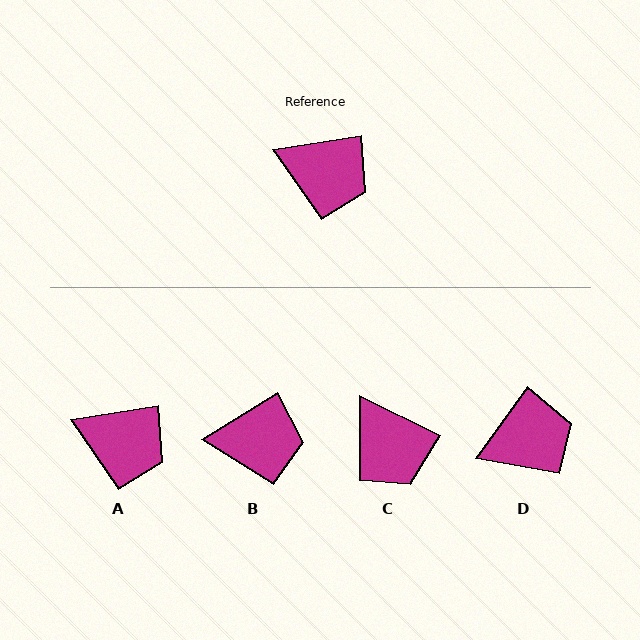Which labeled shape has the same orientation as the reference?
A.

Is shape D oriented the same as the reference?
No, it is off by about 45 degrees.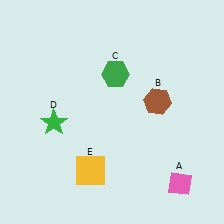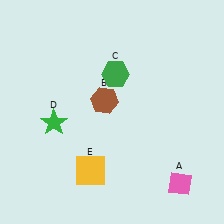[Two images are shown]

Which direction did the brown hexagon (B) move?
The brown hexagon (B) moved left.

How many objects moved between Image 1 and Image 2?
1 object moved between the two images.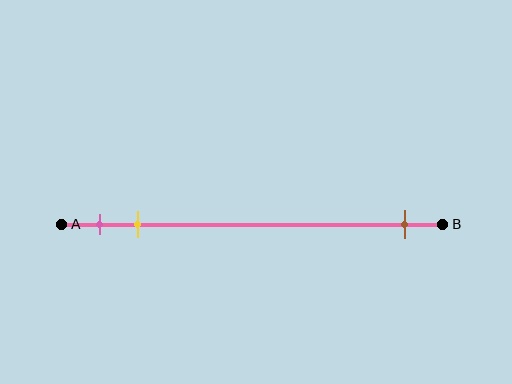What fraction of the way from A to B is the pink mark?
The pink mark is approximately 10% (0.1) of the way from A to B.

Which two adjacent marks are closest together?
The pink and yellow marks are the closest adjacent pair.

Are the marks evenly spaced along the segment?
No, the marks are not evenly spaced.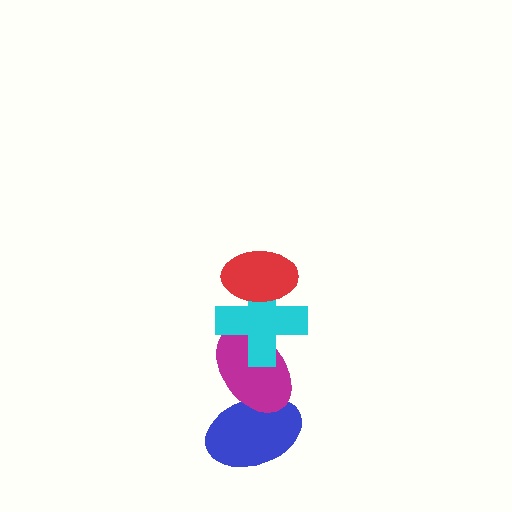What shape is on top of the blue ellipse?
The magenta ellipse is on top of the blue ellipse.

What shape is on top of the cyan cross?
The red ellipse is on top of the cyan cross.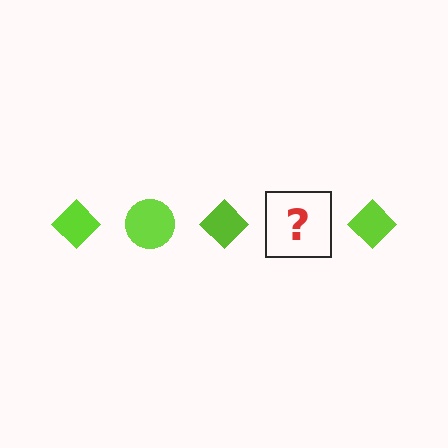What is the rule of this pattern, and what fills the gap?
The rule is that the pattern cycles through diamond, circle shapes in lime. The gap should be filled with a lime circle.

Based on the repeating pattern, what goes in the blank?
The blank should be a lime circle.